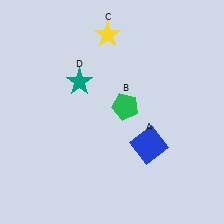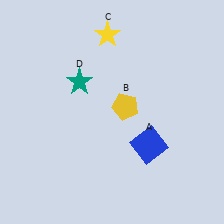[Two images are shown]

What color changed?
The pentagon (B) changed from green in Image 1 to yellow in Image 2.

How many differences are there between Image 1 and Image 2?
There is 1 difference between the two images.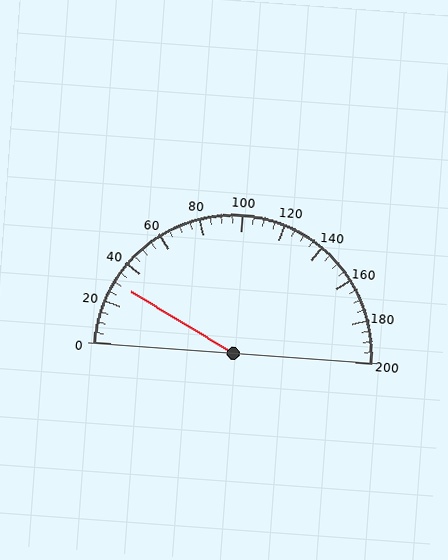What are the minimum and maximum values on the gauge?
The gauge ranges from 0 to 200.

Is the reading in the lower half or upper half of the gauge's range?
The reading is in the lower half of the range (0 to 200).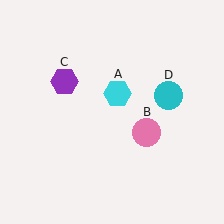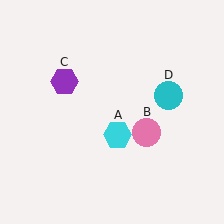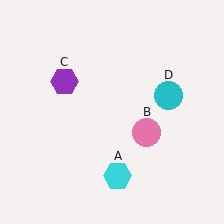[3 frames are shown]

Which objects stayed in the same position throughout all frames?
Pink circle (object B) and purple hexagon (object C) and cyan circle (object D) remained stationary.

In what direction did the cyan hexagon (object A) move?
The cyan hexagon (object A) moved down.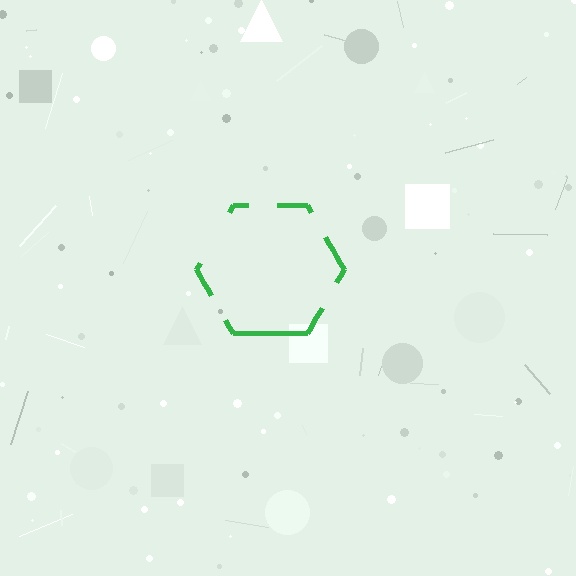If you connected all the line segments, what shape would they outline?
They would outline a hexagon.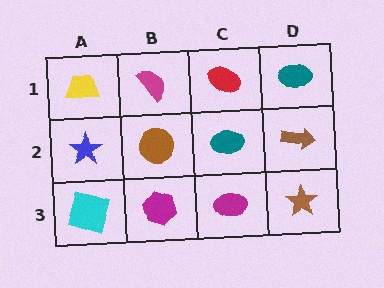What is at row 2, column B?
A brown circle.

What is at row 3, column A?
A cyan square.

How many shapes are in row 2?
4 shapes.